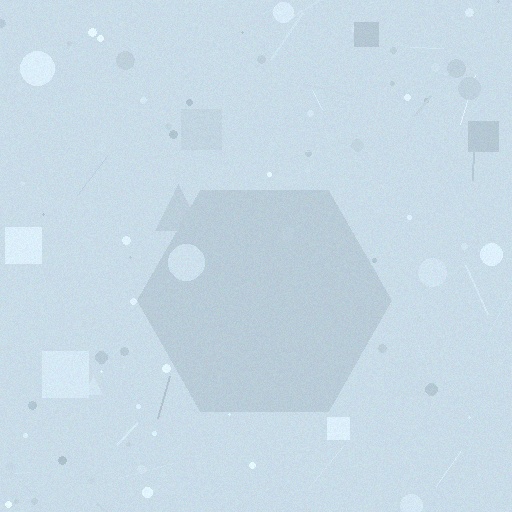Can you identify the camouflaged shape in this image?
The camouflaged shape is a hexagon.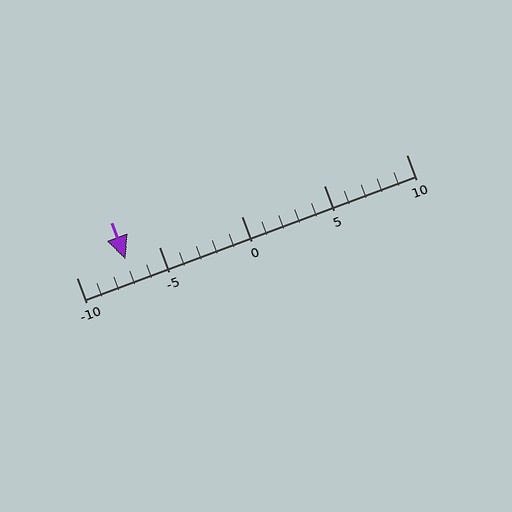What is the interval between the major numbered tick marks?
The major tick marks are spaced 5 units apart.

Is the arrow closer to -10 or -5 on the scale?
The arrow is closer to -5.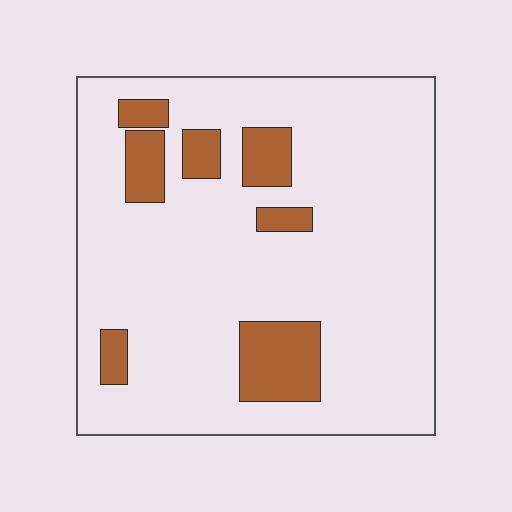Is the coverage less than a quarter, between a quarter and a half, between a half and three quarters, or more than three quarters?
Less than a quarter.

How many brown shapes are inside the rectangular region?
7.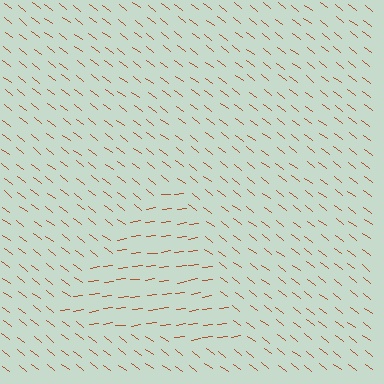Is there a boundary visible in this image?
Yes, there is a texture boundary formed by a change in line orientation.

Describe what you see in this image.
The image is filled with small brown line segments. A triangle region in the image has lines oriented differently from the surrounding lines, creating a visible texture boundary.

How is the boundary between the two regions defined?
The boundary is defined purely by a change in line orientation (approximately 45 degrees difference). All lines are the same color and thickness.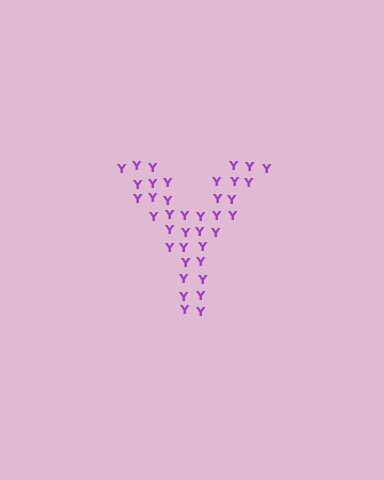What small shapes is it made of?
It is made of small letter Y's.